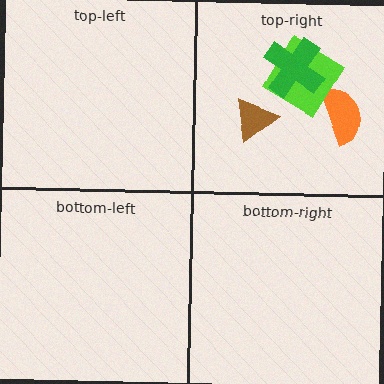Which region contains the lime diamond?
The top-right region.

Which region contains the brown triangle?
The top-right region.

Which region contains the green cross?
The top-right region.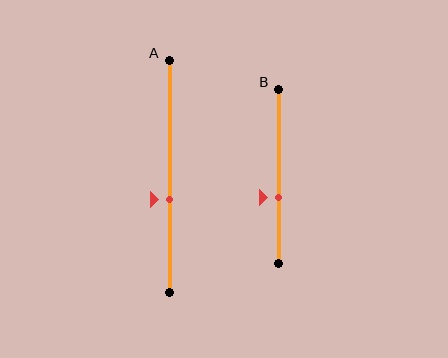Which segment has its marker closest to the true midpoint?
Segment A has its marker closest to the true midpoint.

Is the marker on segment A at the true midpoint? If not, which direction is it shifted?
No, the marker on segment A is shifted downward by about 10% of the segment length.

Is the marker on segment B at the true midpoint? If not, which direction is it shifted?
No, the marker on segment B is shifted downward by about 12% of the segment length.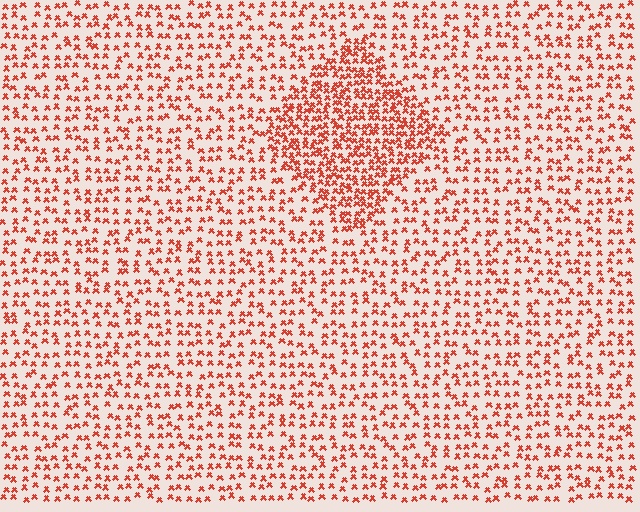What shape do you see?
I see a diamond.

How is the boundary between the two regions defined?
The boundary is defined by a change in element density (approximately 2.0x ratio). All elements are the same color, size, and shape.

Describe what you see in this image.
The image contains small red elements arranged at two different densities. A diamond-shaped region is visible where the elements are more densely packed than the surrounding area.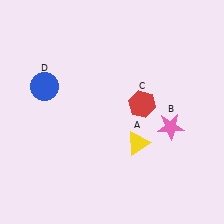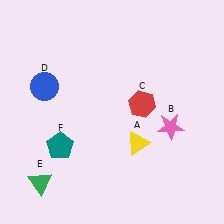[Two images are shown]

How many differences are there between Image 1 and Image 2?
There are 2 differences between the two images.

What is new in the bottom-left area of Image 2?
A green triangle (E) was added in the bottom-left area of Image 2.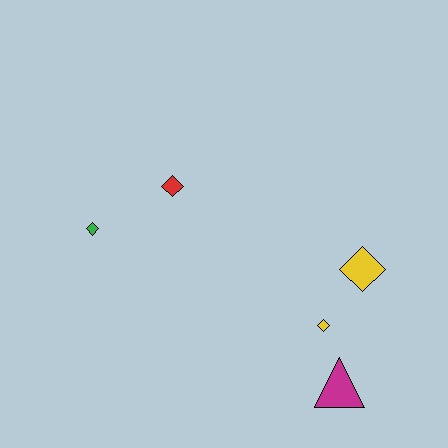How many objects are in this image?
There are 5 objects.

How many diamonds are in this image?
There are 4 diamonds.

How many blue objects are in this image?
There are no blue objects.